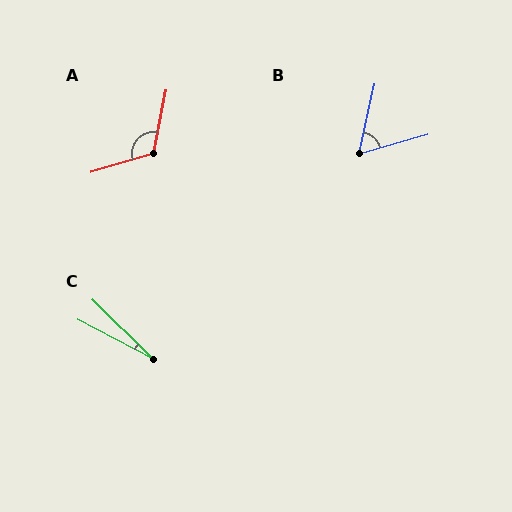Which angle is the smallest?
C, at approximately 17 degrees.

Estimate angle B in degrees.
Approximately 61 degrees.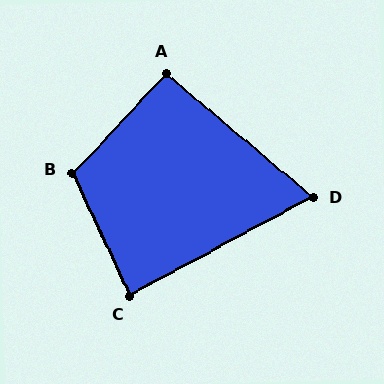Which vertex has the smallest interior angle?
D, at approximately 68 degrees.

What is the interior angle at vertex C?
Approximately 87 degrees (approximately right).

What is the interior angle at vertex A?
Approximately 93 degrees (approximately right).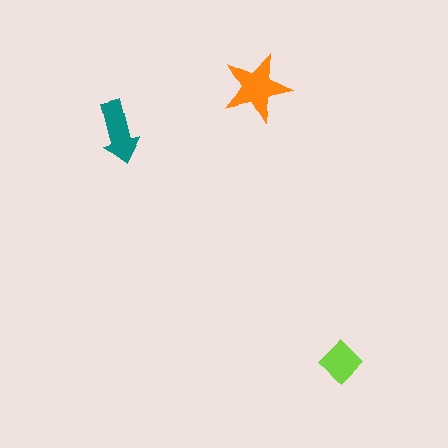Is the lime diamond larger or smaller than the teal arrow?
Smaller.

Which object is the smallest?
The lime diamond.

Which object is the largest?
The orange star.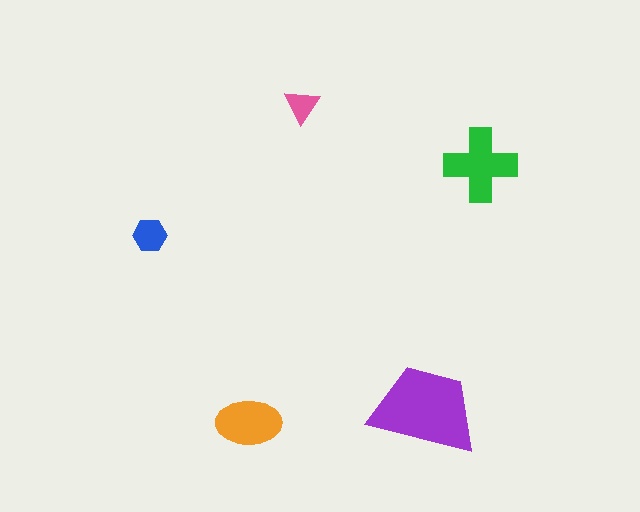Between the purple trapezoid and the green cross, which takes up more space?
The purple trapezoid.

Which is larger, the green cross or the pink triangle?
The green cross.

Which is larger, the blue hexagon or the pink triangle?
The blue hexagon.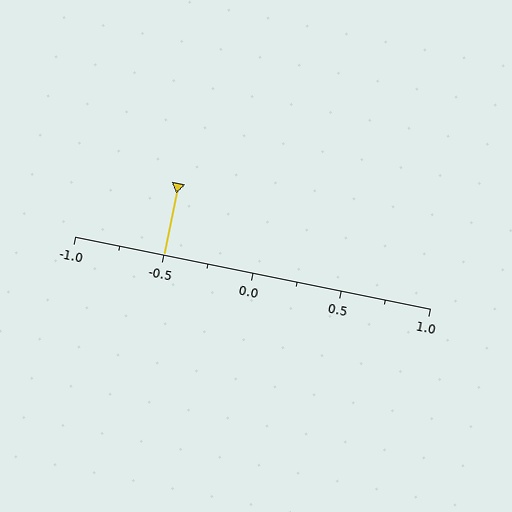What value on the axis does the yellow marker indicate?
The marker indicates approximately -0.5.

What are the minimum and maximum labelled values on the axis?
The axis runs from -1.0 to 1.0.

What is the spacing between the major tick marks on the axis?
The major ticks are spaced 0.5 apart.